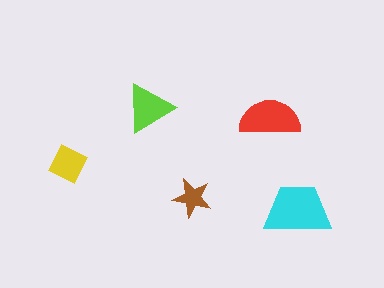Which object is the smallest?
The brown star.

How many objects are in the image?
There are 5 objects in the image.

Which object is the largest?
The cyan trapezoid.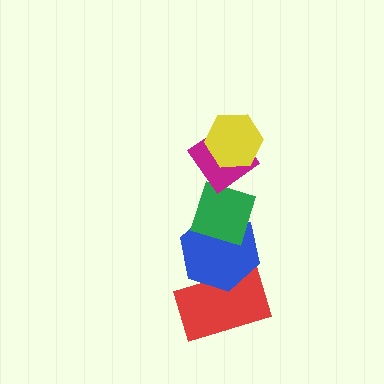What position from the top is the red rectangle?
The red rectangle is 5th from the top.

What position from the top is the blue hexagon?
The blue hexagon is 4th from the top.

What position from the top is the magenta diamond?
The magenta diamond is 2nd from the top.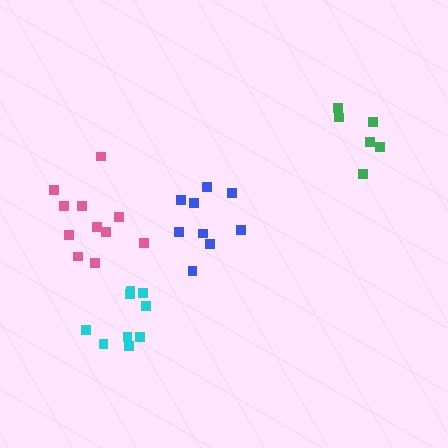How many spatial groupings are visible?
There are 4 spatial groupings.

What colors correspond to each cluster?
The clusters are colored: cyan, pink, green, blue.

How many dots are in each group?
Group 1: 9 dots, Group 2: 11 dots, Group 3: 6 dots, Group 4: 9 dots (35 total).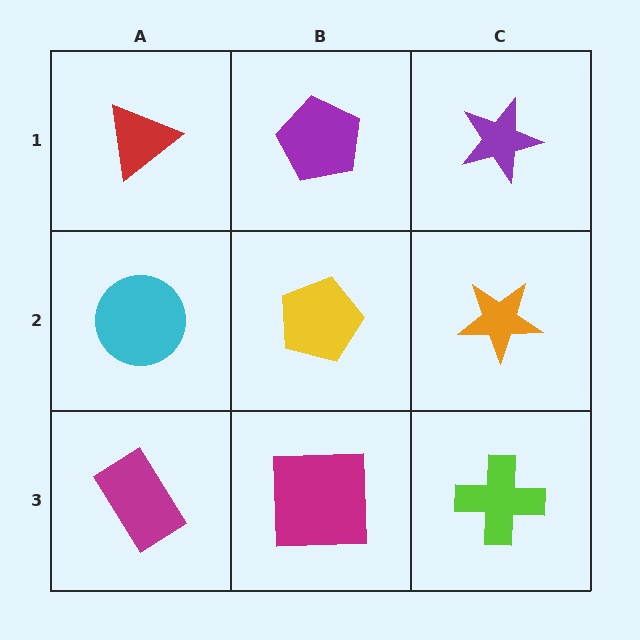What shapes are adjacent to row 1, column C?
An orange star (row 2, column C), a purple pentagon (row 1, column B).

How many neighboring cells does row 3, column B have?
3.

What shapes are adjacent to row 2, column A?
A red triangle (row 1, column A), a magenta rectangle (row 3, column A), a yellow pentagon (row 2, column B).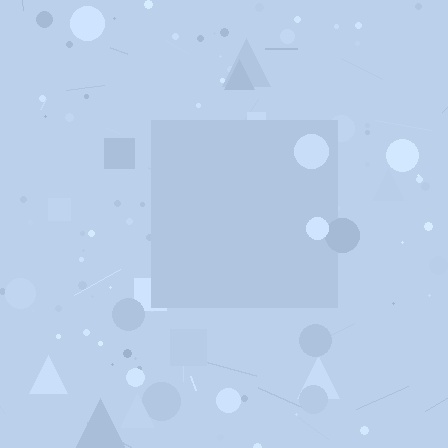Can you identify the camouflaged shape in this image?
The camouflaged shape is a square.